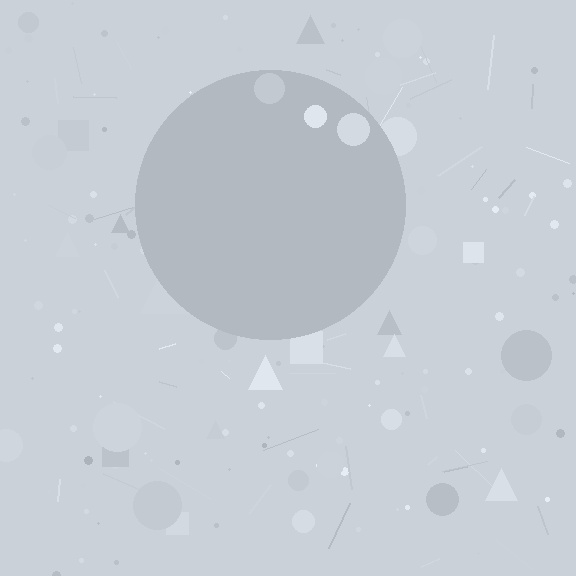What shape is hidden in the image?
A circle is hidden in the image.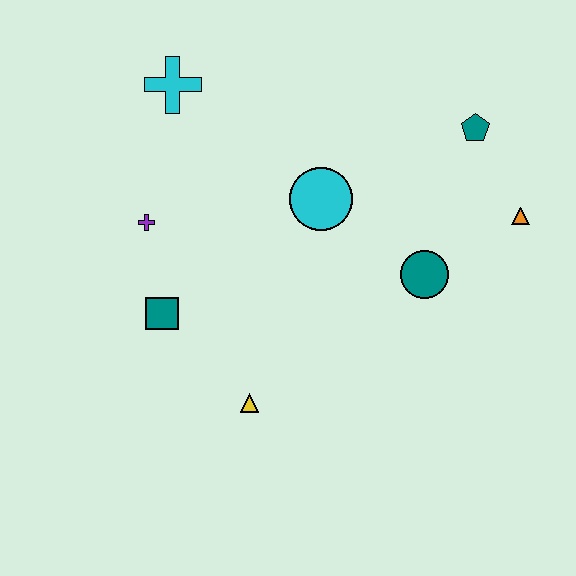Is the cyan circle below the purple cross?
No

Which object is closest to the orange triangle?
The teal pentagon is closest to the orange triangle.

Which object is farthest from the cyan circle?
The yellow triangle is farthest from the cyan circle.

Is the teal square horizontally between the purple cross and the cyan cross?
Yes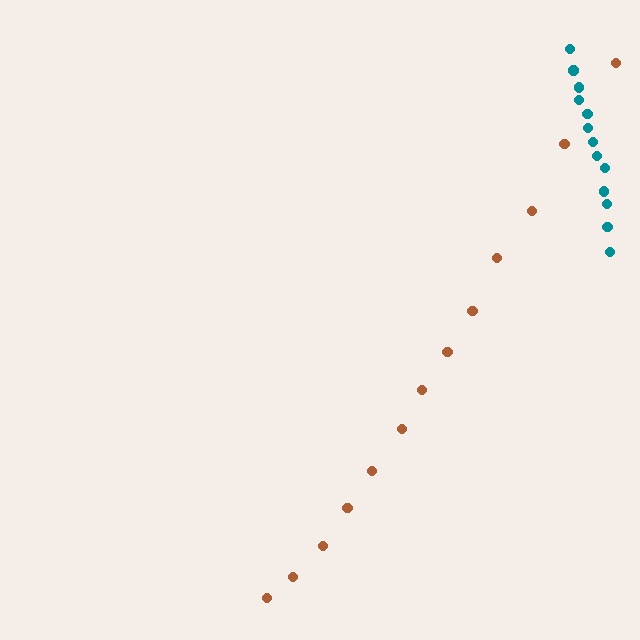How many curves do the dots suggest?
There are 2 distinct paths.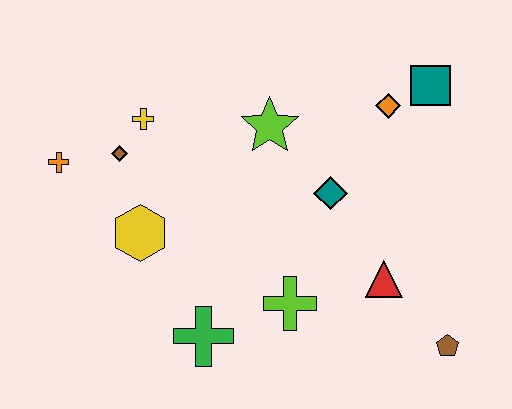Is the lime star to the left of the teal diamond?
Yes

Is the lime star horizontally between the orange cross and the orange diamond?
Yes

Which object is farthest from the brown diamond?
The brown pentagon is farthest from the brown diamond.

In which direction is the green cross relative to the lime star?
The green cross is below the lime star.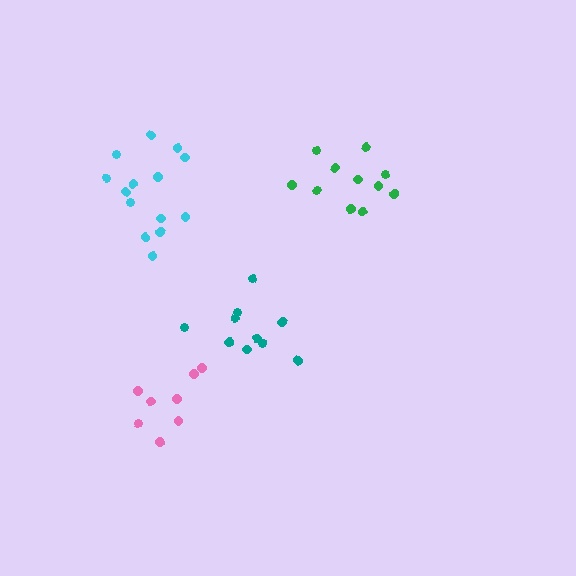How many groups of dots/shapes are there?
There are 4 groups.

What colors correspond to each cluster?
The clusters are colored: cyan, teal, green, pink.